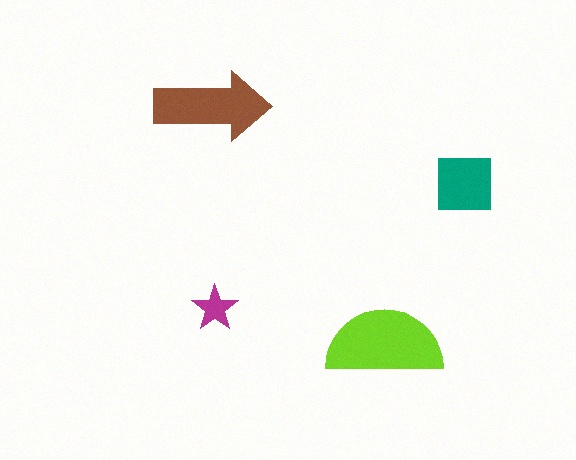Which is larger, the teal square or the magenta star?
The teal square.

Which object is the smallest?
The magenta star.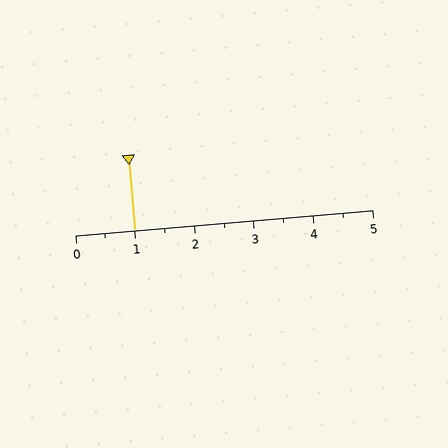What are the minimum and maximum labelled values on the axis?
The axis runs from 0 to 5.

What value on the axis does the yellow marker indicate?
The marker indicates approximately 1.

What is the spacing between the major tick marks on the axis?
The major ticks are spaced 1 apart.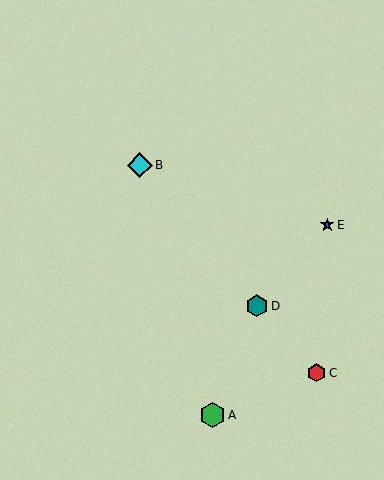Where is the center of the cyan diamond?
The center of the cyan diamond is at (140, 165).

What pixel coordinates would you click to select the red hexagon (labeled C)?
Click at (317, 373) to select the red hexagon C.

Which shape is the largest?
The green hexagon (labeled A) is the largest.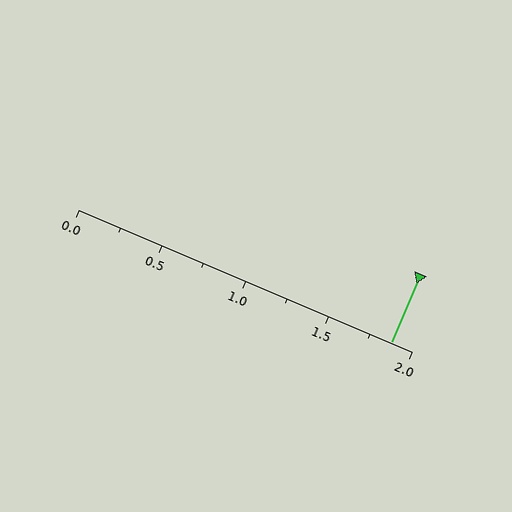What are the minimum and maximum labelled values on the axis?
The axis runs from 0.0 to 2.0.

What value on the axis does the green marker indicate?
The marker indicates approximately 1.88.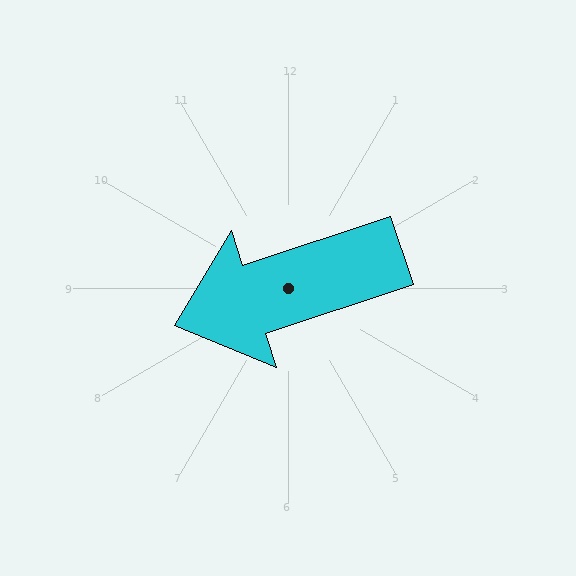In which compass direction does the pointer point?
West.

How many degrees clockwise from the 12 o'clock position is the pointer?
Approximately 252 degrees.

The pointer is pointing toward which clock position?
Roughly 8 o'clock.